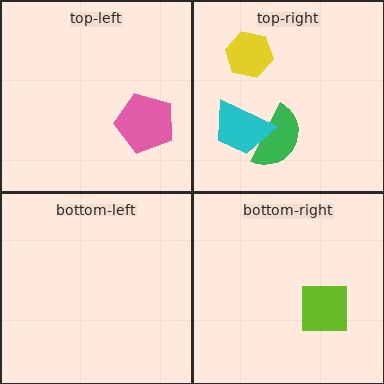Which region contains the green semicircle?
The top-right region.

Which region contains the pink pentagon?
The top-left region.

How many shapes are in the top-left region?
1.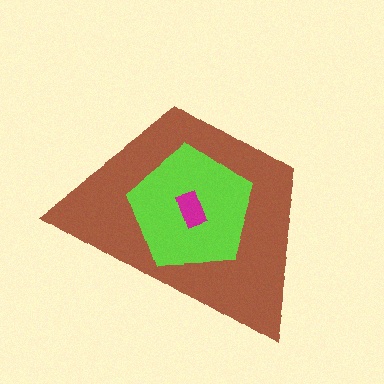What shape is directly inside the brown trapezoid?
The lime pentagon.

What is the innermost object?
The magenta rectangle.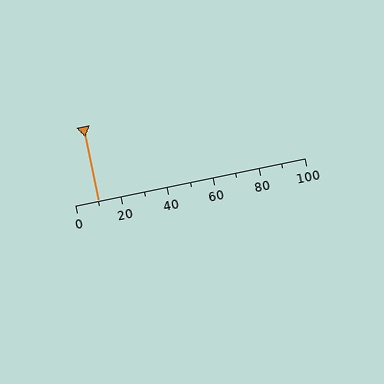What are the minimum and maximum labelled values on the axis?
The axis runs from 0 to 100.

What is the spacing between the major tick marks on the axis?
The major ticks are spaced 20 apart.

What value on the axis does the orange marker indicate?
The marker indicates approximately 10.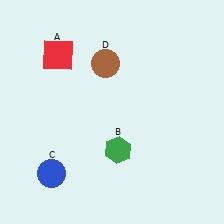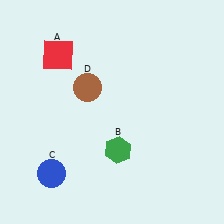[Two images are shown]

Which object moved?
The brown circle (D) moved down.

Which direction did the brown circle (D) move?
The brown circle (D) moved down.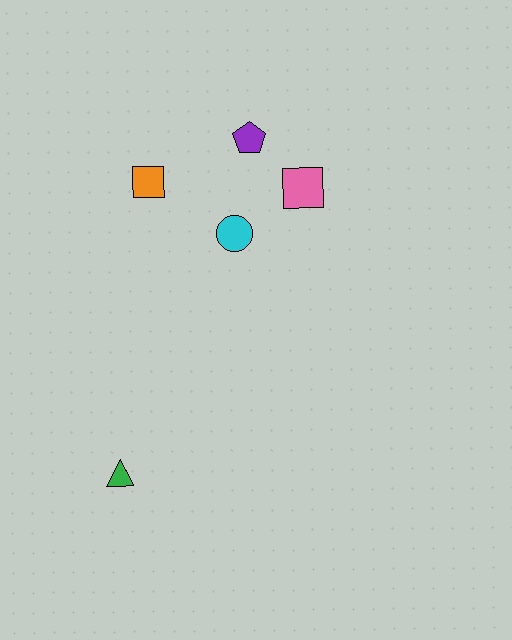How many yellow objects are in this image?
There are no yellow objects.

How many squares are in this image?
There are 2 squares.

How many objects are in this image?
There are 5 objects.